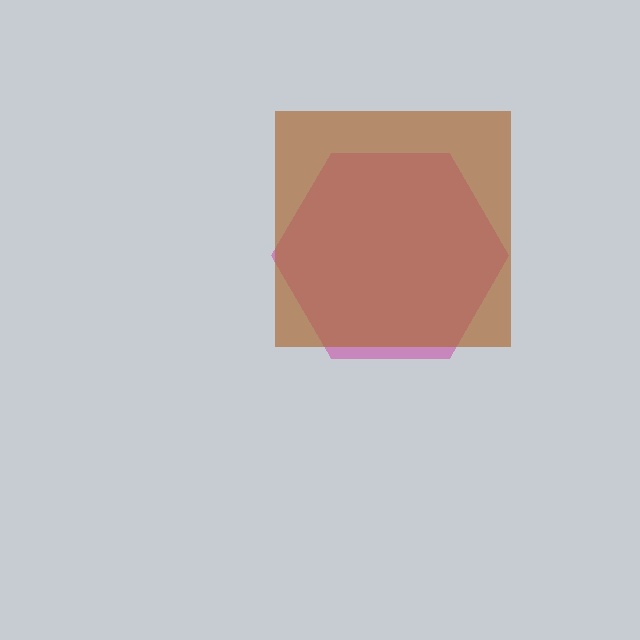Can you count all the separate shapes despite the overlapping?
Yes, there are 2 separate shapes.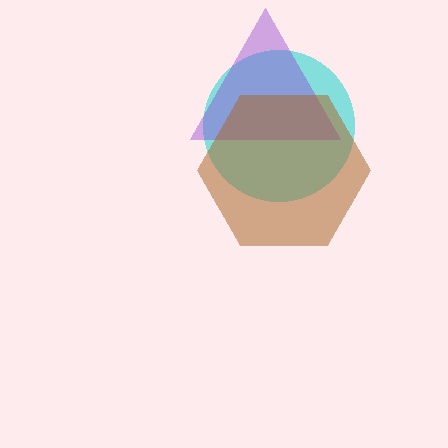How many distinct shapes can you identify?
There are 3 distinct shapes: a cyan circle, a purple triangle, a brown hexagon.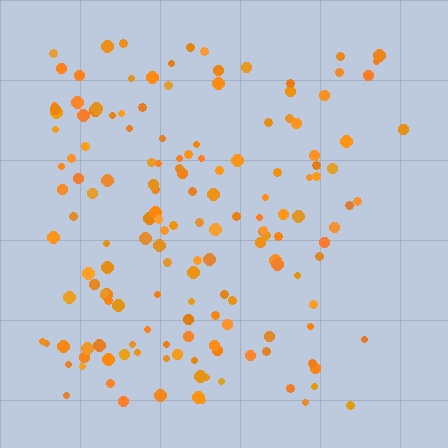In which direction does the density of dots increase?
From right to left, with the left side densest.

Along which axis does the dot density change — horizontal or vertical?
Horizontal.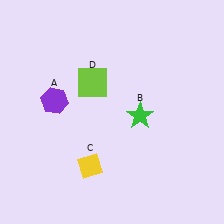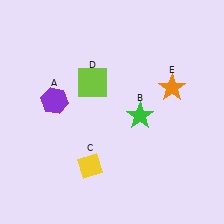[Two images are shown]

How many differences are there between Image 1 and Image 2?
There is 1 difference between the two images.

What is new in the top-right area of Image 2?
An orange star (E) was added in the top-right area of Image 2.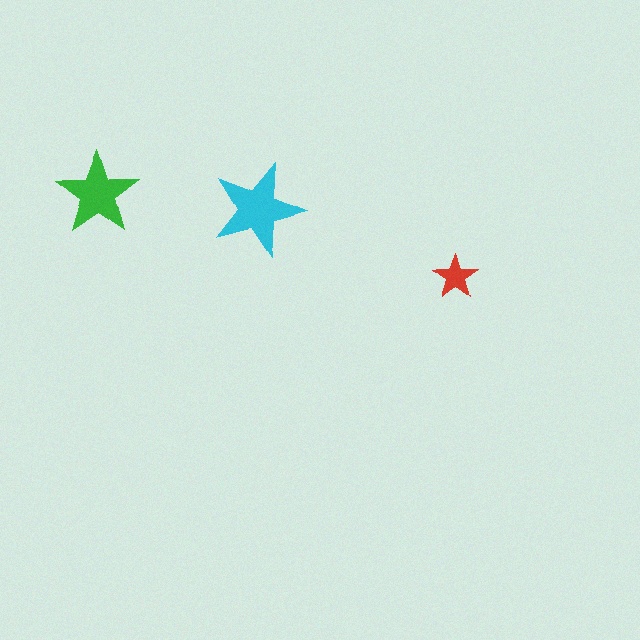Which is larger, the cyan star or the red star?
The cyan one.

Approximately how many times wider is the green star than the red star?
About 2 times wider.